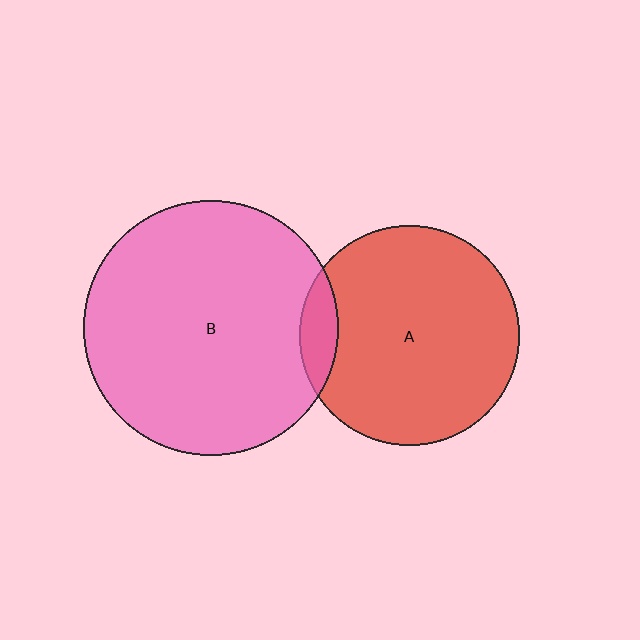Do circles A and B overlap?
Yes.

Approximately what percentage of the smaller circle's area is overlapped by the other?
Approximately 10%.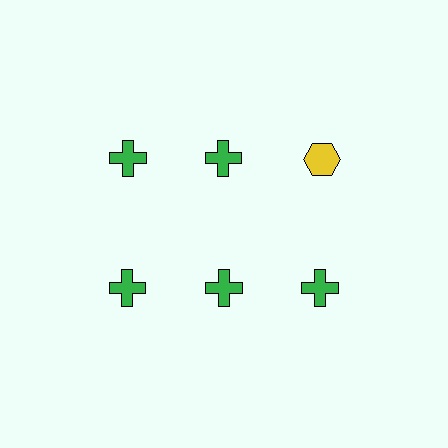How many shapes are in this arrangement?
There are 6 shapes arranged in a grid pattern.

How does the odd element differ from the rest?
It differs in both color (yellow instead of green) and shape (hexagon instead of cross).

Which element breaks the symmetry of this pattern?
The yellow hexagon in the top row, center column breaks the symmetry. All other shapes are green crosses.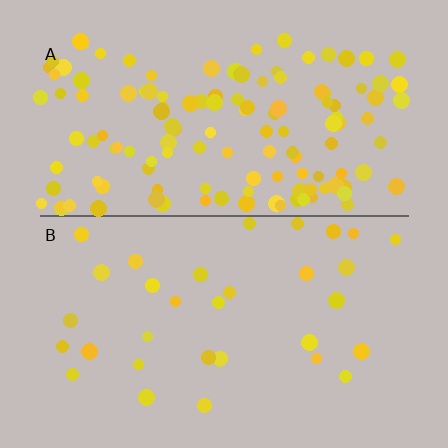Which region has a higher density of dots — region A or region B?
A (the top).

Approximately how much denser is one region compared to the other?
Approximately 4.0× — region A over region B.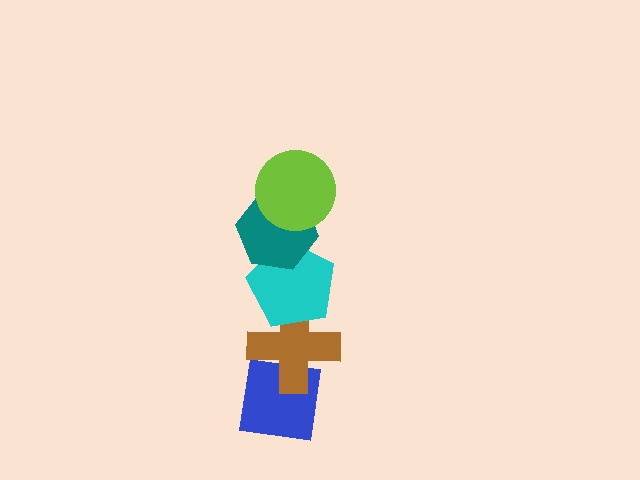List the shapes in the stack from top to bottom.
From top to bottom: the lime circle, the teal hexagon, the cyan pentagon, the brown cross, the blue square.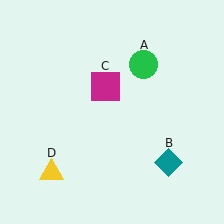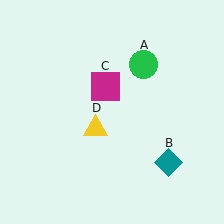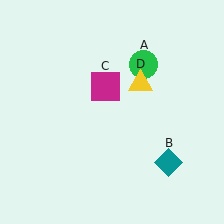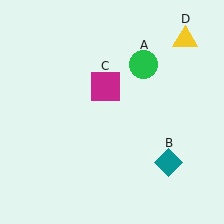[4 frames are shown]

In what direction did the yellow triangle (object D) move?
The yellow triangle (object D) moved up and to the right.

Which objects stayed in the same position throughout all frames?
Green circle (object A) and teal diamond (object B) and magenta square (object C) remained stationary.